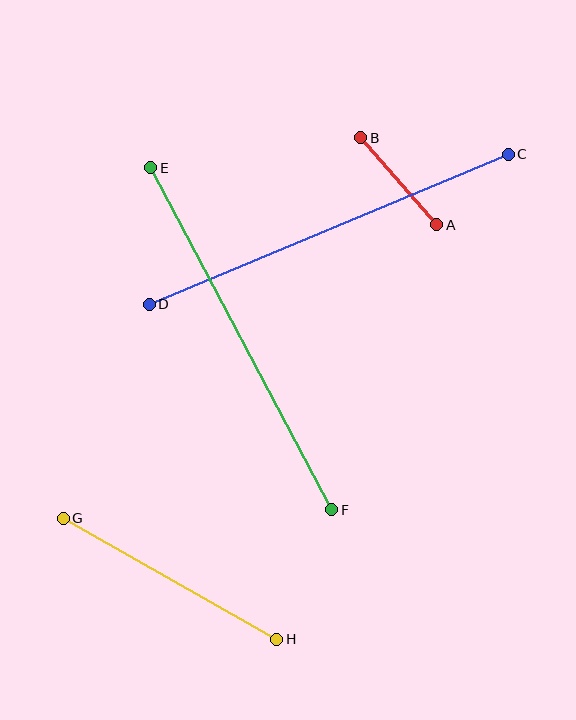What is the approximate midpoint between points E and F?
The midpoint is at approximately (241, 339) pixels.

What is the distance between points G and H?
The distance is approximately 245 pixels.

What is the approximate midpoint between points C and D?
The midpoint is at approximately (329, 229) pixels.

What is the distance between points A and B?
The distance is approximately 115 pixels.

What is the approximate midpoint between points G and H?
The midpoint is at approximately (170, 579) pixels.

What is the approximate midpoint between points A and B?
The midpoint is at approximately (399, 181) pixels.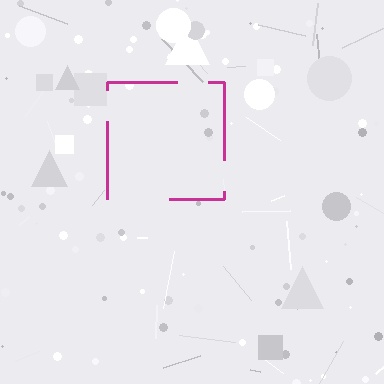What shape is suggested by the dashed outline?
The dashed outline suggests a square.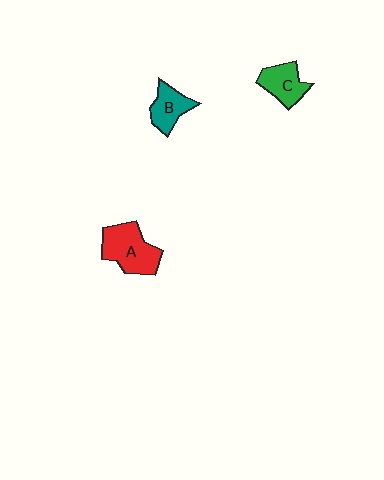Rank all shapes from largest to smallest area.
From largest to smallest: A (red), C (green), B (teal).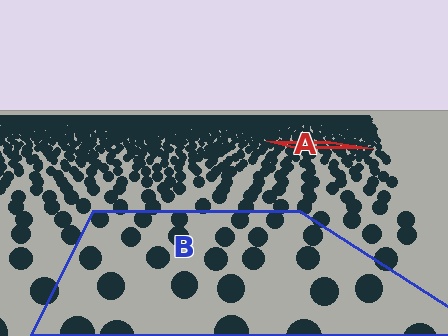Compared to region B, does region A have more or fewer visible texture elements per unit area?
Region A has more texture elements per unit area — they are packed more densely because it is farther away.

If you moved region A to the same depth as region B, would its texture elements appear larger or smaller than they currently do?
They would appear larger. At a closer depth, the same texture elements are projected at a bigger on-screen size.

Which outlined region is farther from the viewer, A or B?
Region A is farther from the viewer — the texture elements inside it appear smaller and more densely packed.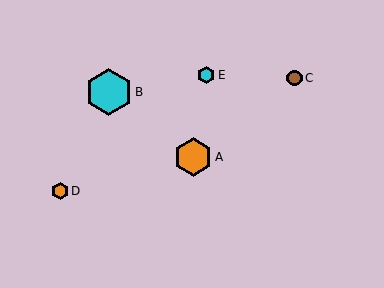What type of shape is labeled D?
Shape D is an orange hexagon.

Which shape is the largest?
The cyan hexagon (labeled B) is the largest.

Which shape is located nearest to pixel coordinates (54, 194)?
The orange hexagon (labeled D) at (60, 191) is nearest to that location.